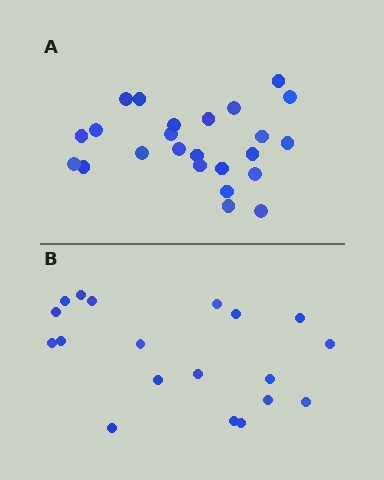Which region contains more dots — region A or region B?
Region A (the top region) has more dots.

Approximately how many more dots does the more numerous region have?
Region A has about 5 more dots than region B.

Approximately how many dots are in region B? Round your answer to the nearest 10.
About 20 dots. (The exact count is 19, which rounds to 20.)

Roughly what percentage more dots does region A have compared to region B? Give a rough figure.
About 25% more.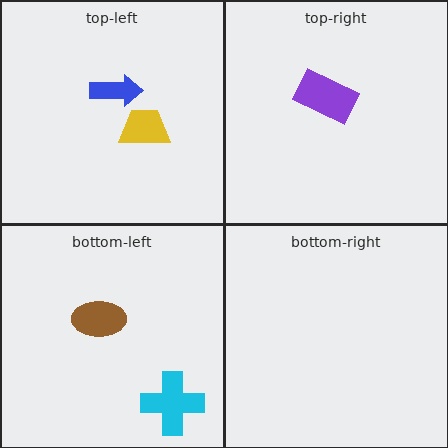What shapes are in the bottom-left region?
The cyan cross, the brown ellipse.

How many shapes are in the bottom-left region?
2.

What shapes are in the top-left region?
The yellow trapezoid, the blue arrow.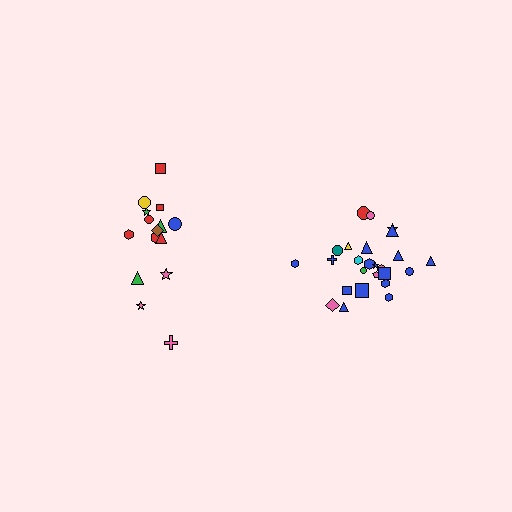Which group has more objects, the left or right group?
The right group.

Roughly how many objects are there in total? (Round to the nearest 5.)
Roughly 40 objects in total.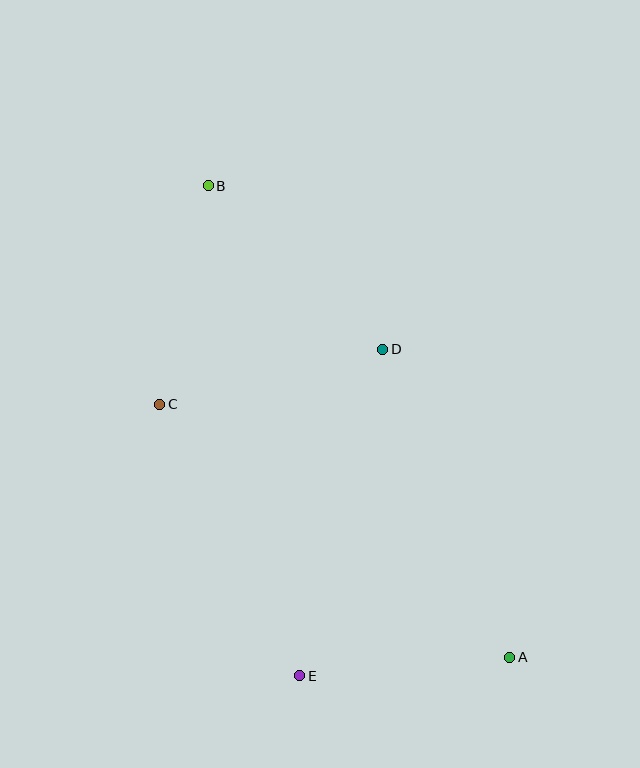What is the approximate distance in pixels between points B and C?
The distance between B and C is approximately 224 pixels.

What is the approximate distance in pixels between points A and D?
The distance between A and D is approximately 333 pixels.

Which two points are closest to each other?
Points A and E are closest to each other.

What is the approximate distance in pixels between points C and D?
The distance between C and D is approximately 230 pixels.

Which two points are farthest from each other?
Points A and B are farthest from each other.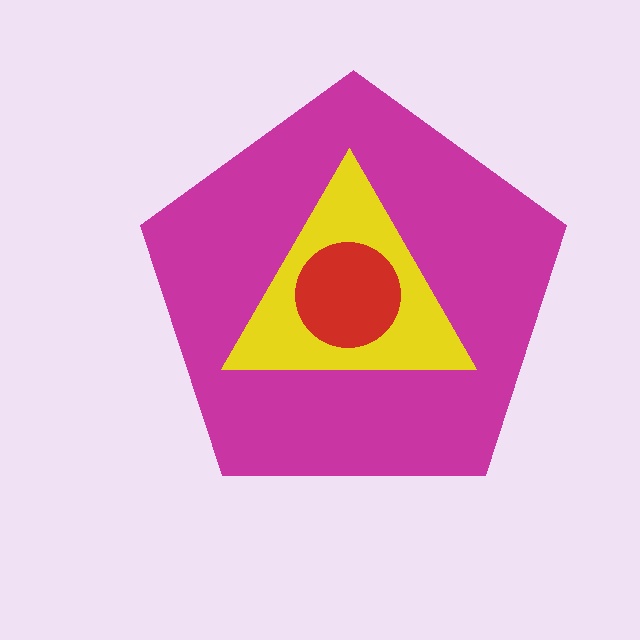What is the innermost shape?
The red circle.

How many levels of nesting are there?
3.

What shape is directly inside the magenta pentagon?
The yellow triangle.